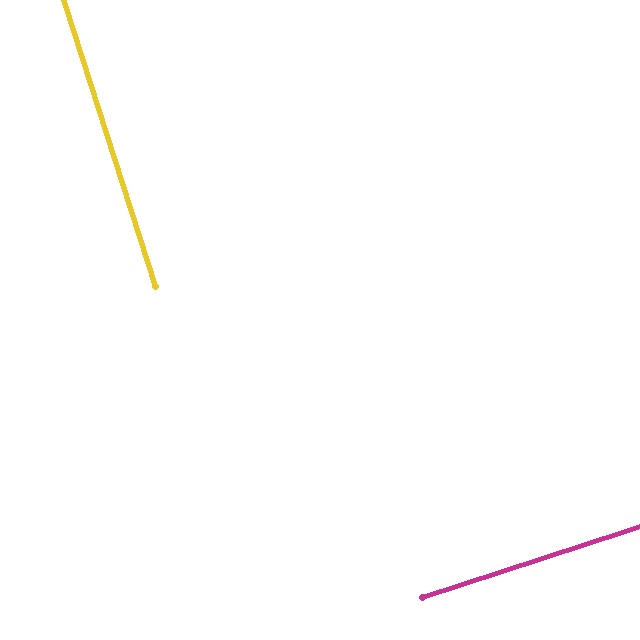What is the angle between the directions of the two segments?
Approximately 90 degrees.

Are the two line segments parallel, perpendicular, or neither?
Perpendicular — they meet at approximately 90°.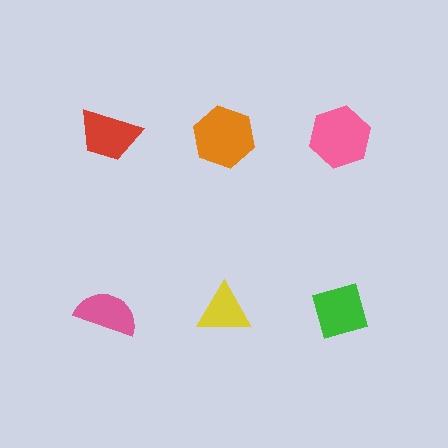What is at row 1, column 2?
An orange hexagon.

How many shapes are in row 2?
3 shapes.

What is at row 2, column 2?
A yellow triangle.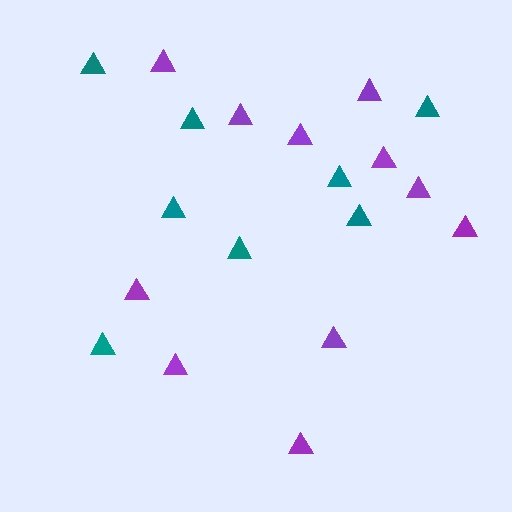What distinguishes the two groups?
There are 2 groups: one group of teal triangles (8) and one group of purple triangles (11).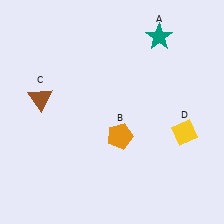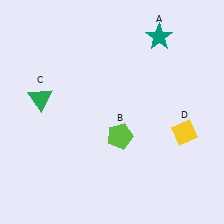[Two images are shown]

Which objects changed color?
B changed from orange to lime. C changed from brown to green.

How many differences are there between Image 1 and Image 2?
There are 2 differences between the two images.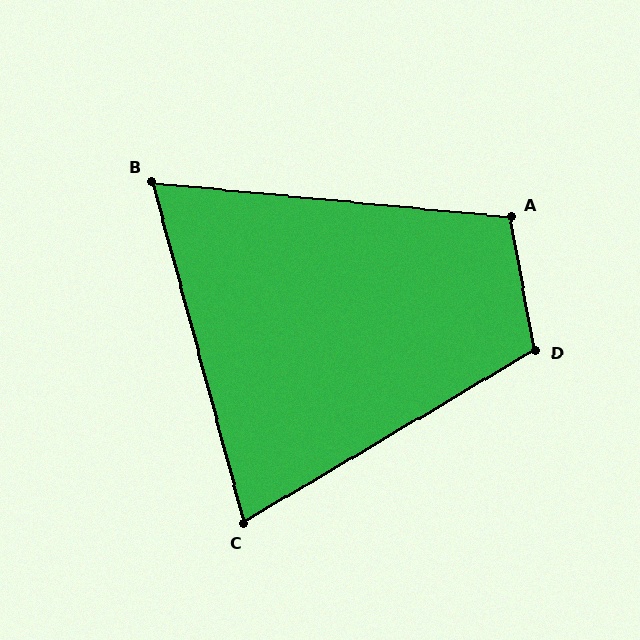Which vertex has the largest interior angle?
D, at approximately 110 degrees.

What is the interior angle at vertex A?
Approximately 106 degrees (obtuse).